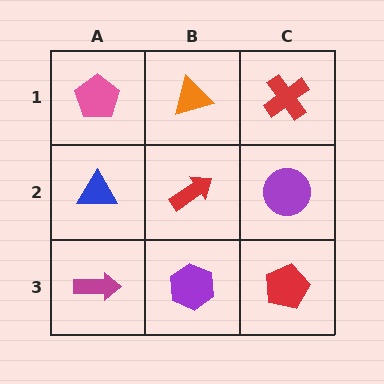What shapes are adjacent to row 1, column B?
A red arrow (row 2, column B), a pink pentagon (row 1, column A), a red cross (row 1, column C).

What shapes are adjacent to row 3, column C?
A purple circle (row 2, column C), a purple hexagon (row 3, column B).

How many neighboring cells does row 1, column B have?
3.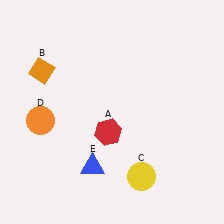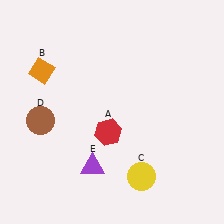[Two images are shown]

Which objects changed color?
D changed from orange to brown. E changed from blue to purple.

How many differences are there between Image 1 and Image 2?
There are 2 differences between the two images.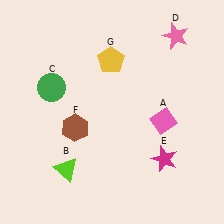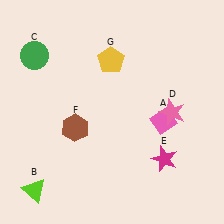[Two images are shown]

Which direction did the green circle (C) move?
The green circle (C) moved up.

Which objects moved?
The objects that moved are: the lime triangle (B), the green circle (C), the pink star (D).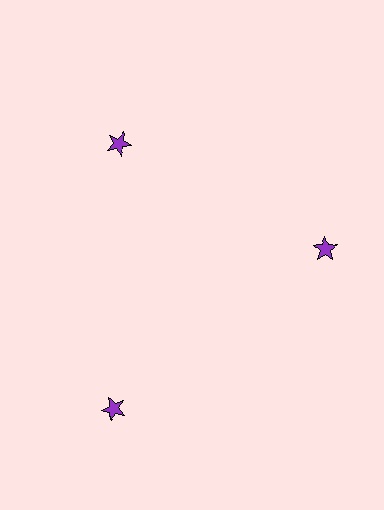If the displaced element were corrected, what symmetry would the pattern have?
It would have 3-fold rotational symmetry — the pattern would map onto itself every 120 degrees.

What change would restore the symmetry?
The symmetry would be restored by moving it inward, back onto the ring so that all 3 stars sit at equal angles and equal distance from the center.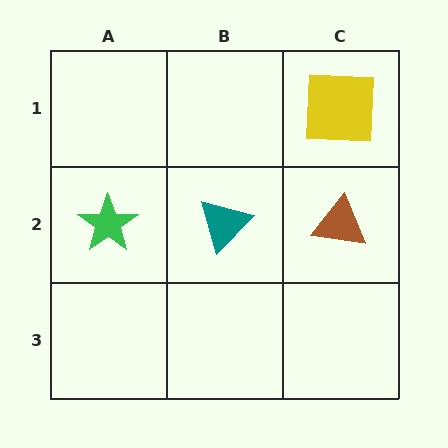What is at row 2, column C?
A brown triangle.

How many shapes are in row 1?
1 shape.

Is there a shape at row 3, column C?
No, that cell is empty.